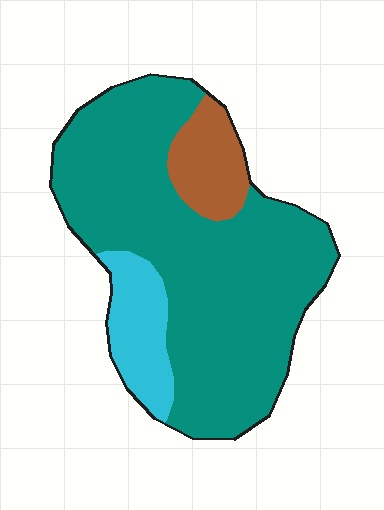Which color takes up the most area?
Teal, at roughly 75%.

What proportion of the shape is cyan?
Cyan takes up less than a quarter of the shape.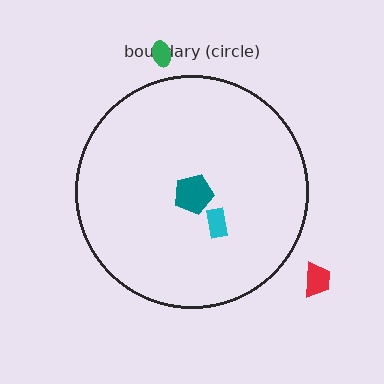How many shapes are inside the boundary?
2 inside, 2 outside.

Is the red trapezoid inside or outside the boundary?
Outside.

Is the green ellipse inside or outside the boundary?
Outside.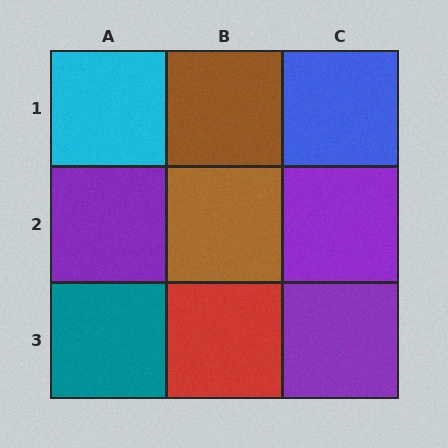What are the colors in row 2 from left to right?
Purple, brown, purple.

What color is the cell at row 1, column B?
Brown.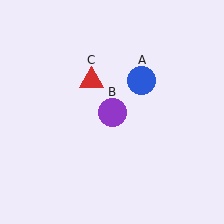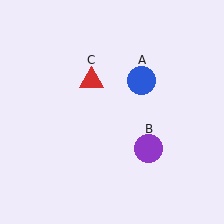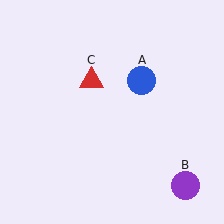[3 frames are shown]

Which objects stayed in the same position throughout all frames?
Blue circle (object A) and red triangle (object C) remained stationary.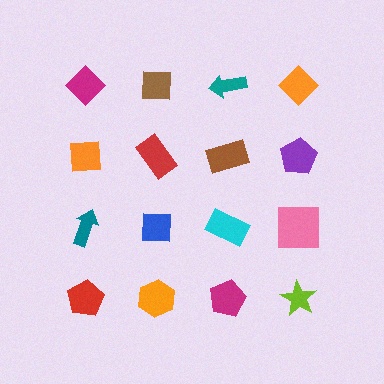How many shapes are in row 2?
4 shapes.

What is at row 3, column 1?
A teal arrow.